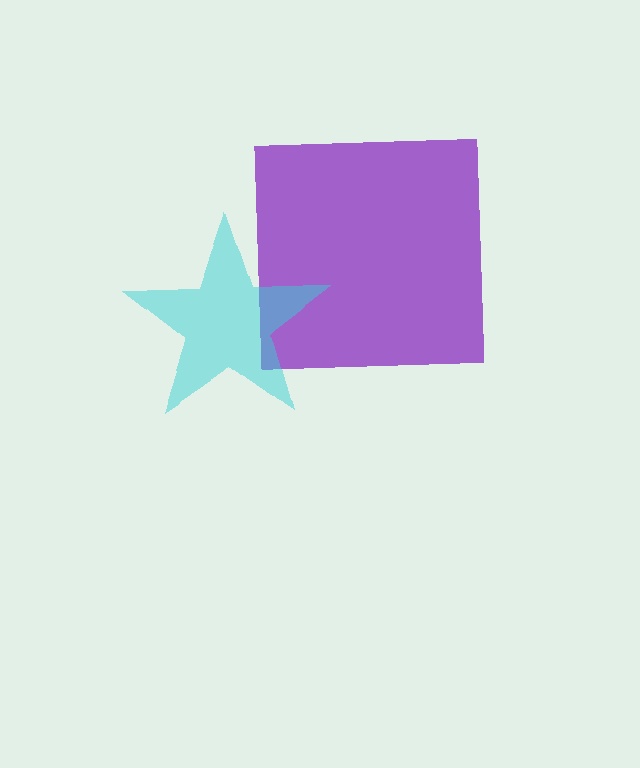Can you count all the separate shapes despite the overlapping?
Yes, there are 2 separate shapes.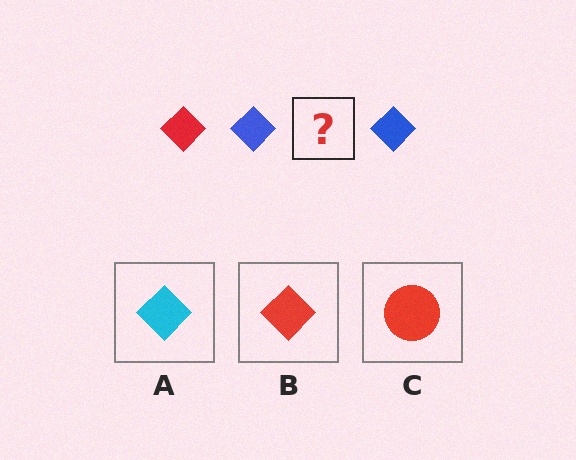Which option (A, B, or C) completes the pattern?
B.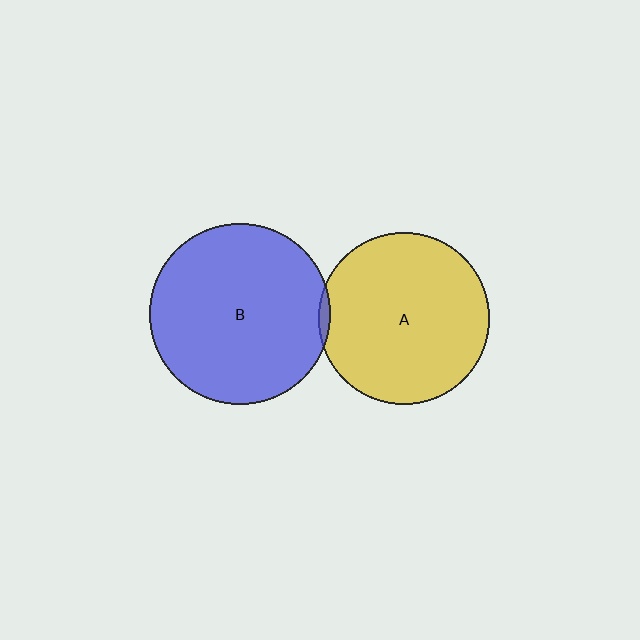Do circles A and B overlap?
Yes.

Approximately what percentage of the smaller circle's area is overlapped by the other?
Approximately 5%.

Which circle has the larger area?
Circle B (blue).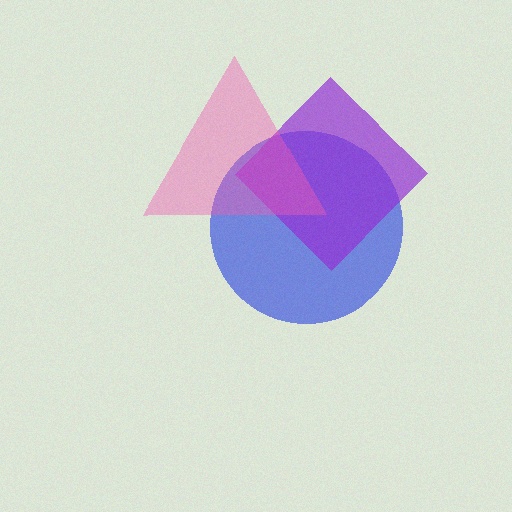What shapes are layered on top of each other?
The layered shapes are: a blue circle, a purple diamond, a pink triangle.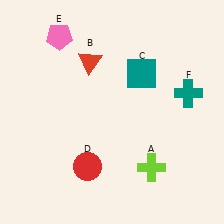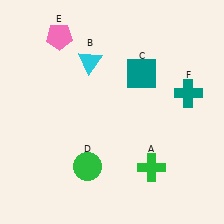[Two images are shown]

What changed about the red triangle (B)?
In Image 1, B is red. In Image 2, it changed to cyan.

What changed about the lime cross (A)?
In Image 1, A is lime. In Image 2, it changed to green.